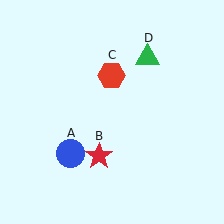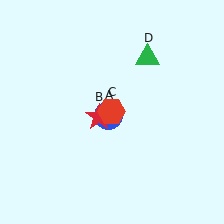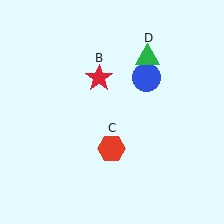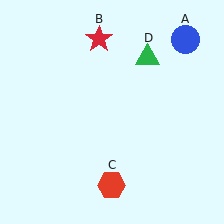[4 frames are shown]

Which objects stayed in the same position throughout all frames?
Green triangle (object D) remained stationary.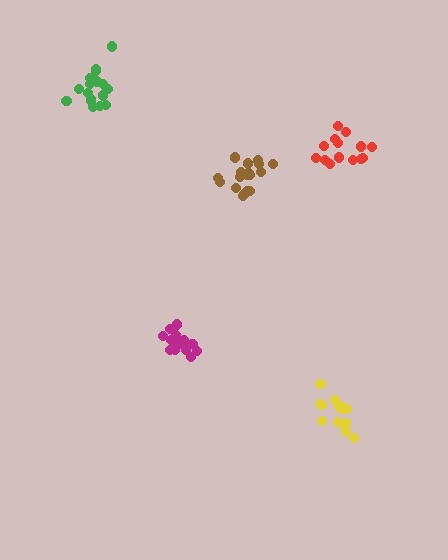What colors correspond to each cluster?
The clusters are colored: magenta, brown, yellow, green, red.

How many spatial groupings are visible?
There are 5 spatial groupings.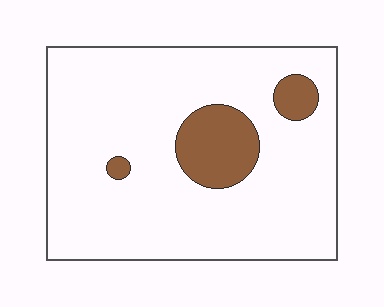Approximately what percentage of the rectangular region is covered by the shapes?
Approximately 10%.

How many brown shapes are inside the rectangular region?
3.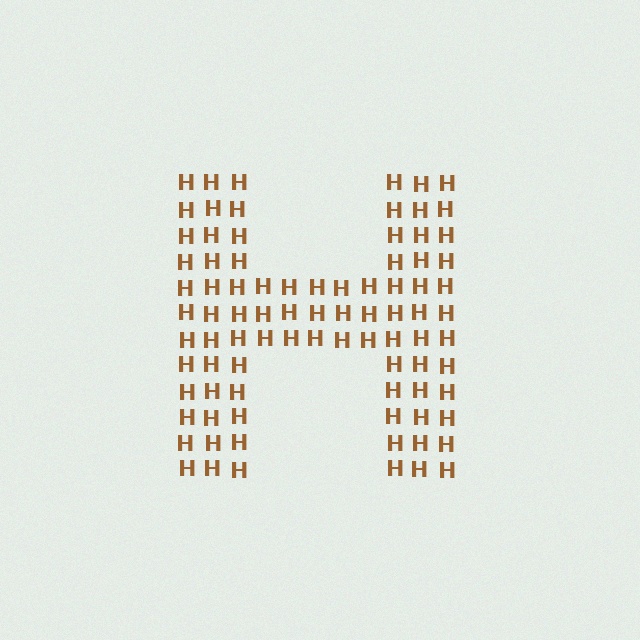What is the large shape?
The large shape is the letter H.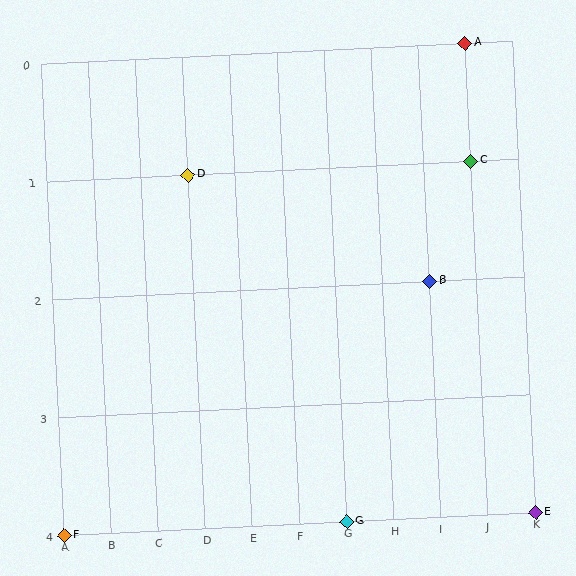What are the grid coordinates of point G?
Point G is at grid coordinates (G, 4).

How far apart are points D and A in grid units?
Points D and A are 6 columns and 1 row apart (about 6.1 grid units diagonally).